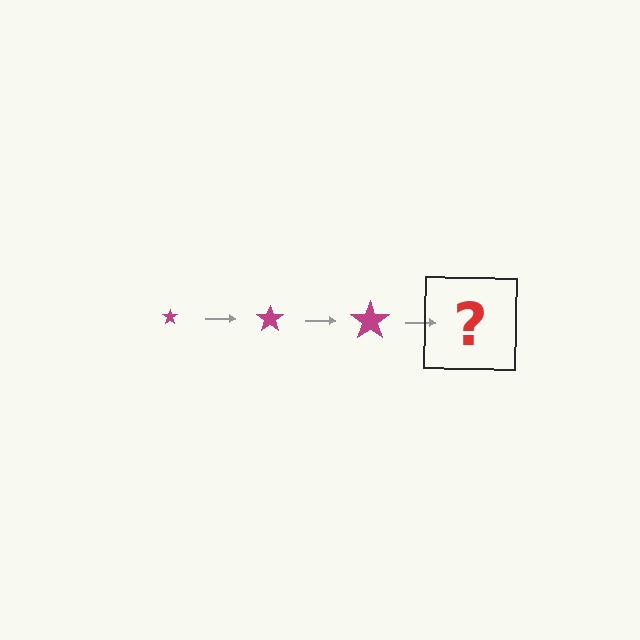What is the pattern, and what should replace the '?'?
The pattern is that the star gets progressively larger each step. The '?' should be a magenta star, larger than the previous one.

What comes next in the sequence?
The next element should be a magenta star, larger than the previous one.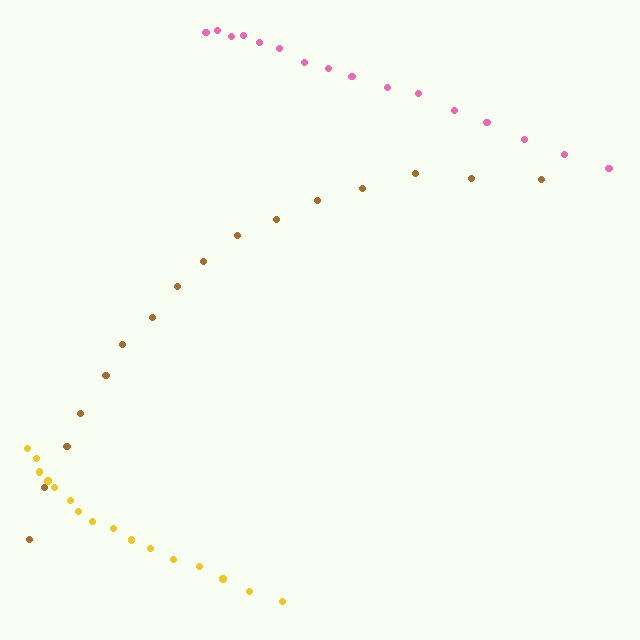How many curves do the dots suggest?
There are 3 distinct paths.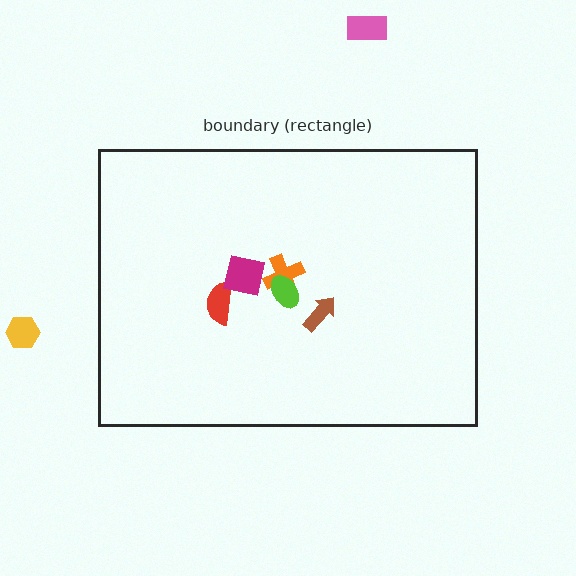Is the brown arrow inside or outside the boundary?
Inside.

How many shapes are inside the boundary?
5 inside, 2 outside.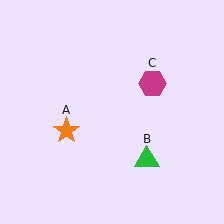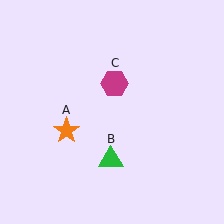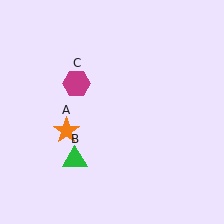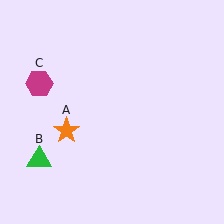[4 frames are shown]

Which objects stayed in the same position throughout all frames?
Orange star (object A) remained stationary.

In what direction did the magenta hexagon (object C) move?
The magenta hexagon (object C) moved left.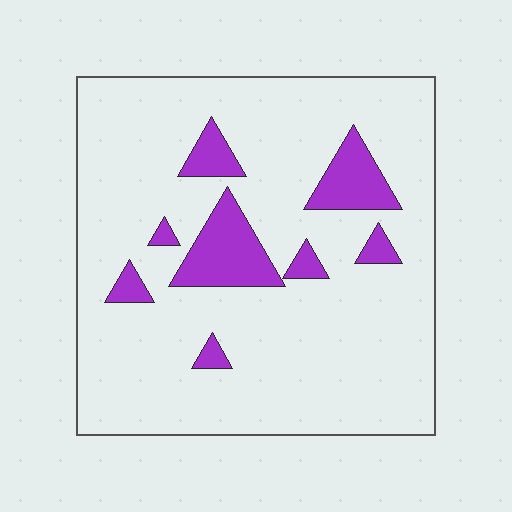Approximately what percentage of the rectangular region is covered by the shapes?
Approximately 15%.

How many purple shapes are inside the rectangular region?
8.